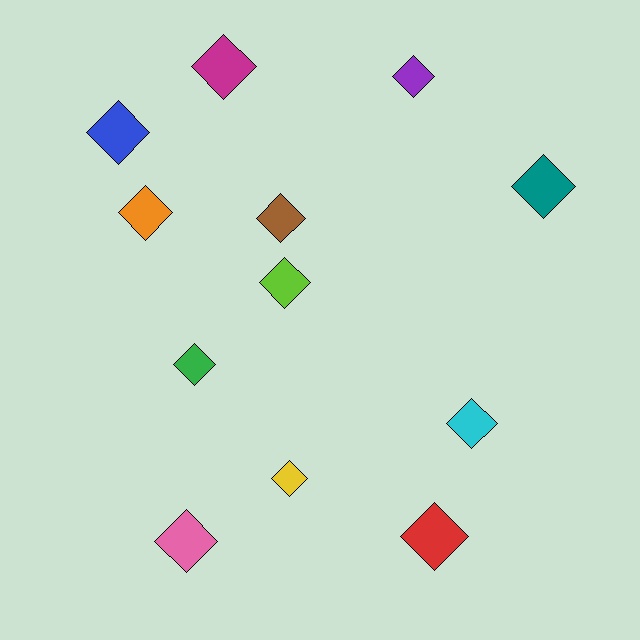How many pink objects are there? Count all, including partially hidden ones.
There is 1 pink object.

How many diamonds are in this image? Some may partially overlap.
There are 12 diamonds.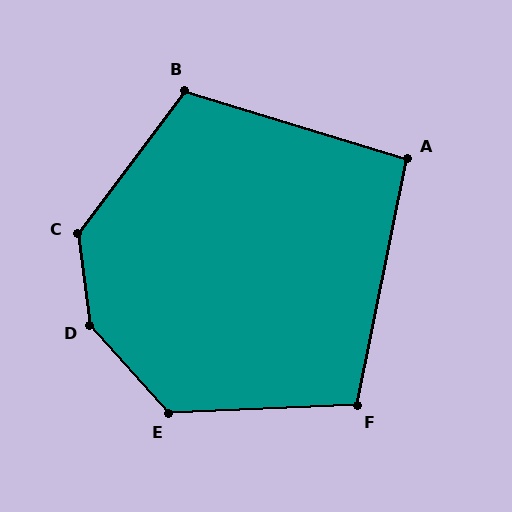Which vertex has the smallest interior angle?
A, at approximately 95 degrees.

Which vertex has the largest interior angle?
D, at approximately 146 degrees.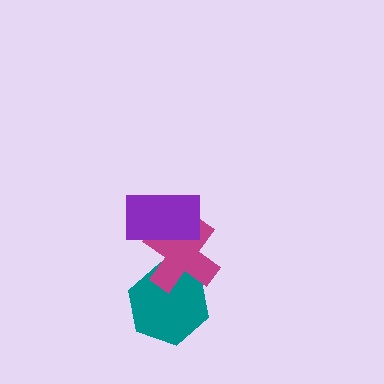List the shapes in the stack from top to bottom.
From top to bottom: the purple rectangle, the magenta cross, the teal hexagon.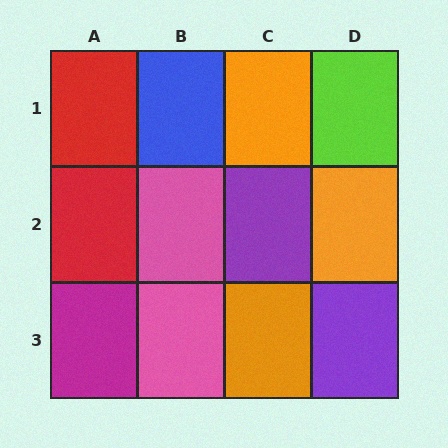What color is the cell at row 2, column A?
Red.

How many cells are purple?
2 cells are purple.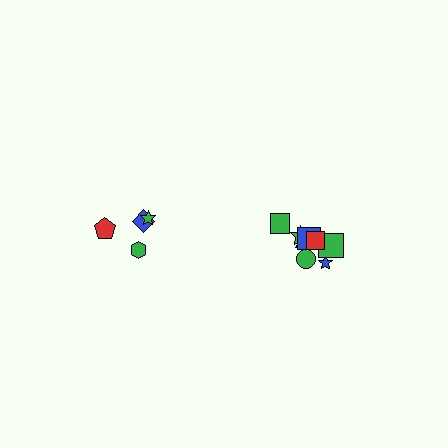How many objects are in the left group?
There are 4 objects.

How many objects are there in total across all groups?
There are 12 objects.